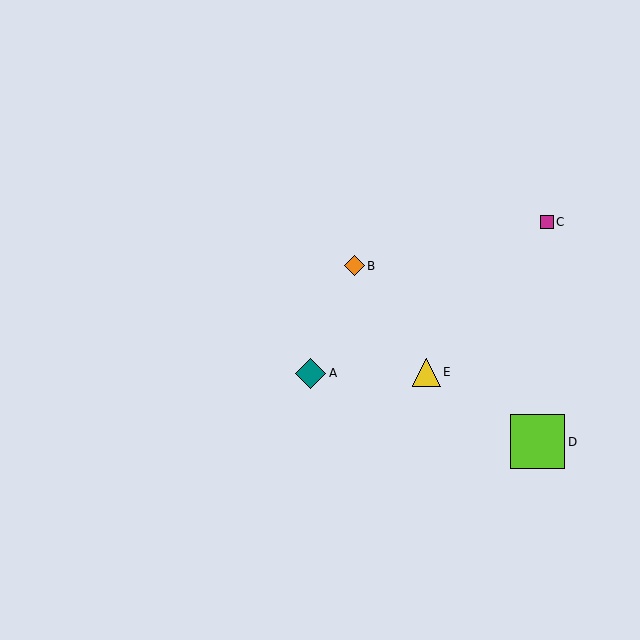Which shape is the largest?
The lime square (labeled D) is the largest.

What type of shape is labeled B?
Shape B is an orange diamond.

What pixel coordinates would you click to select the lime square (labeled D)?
Click at (538, 442) to select the lime square D.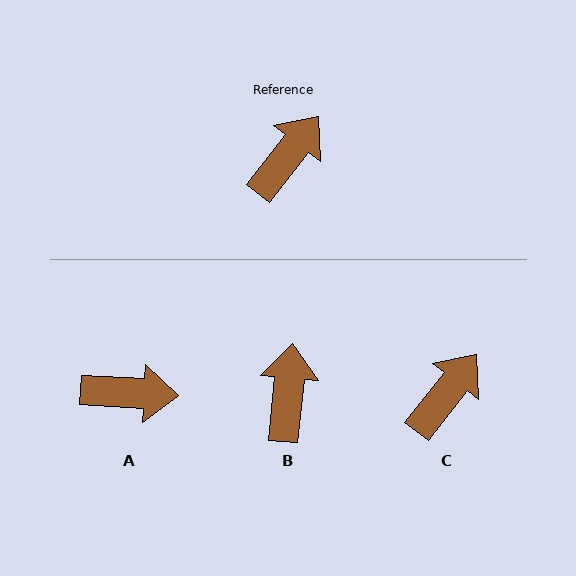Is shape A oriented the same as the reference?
No, it is off by about 55 degrees.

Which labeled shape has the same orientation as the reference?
C.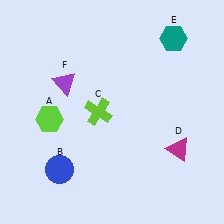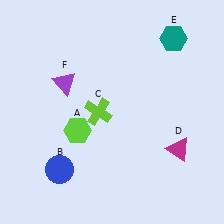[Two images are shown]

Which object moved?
The lime hexagon (A) moved right.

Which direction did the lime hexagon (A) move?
The lime hexagon (A) moved right.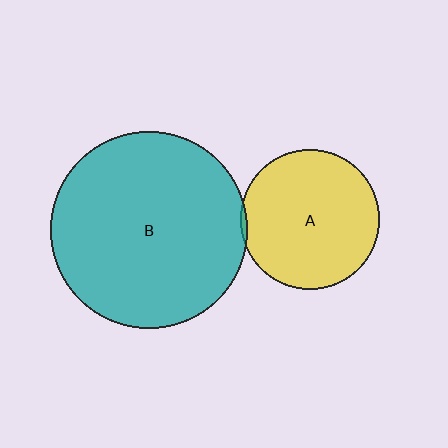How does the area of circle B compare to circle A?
Approximately 2.0 times.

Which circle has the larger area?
Circle B (teal).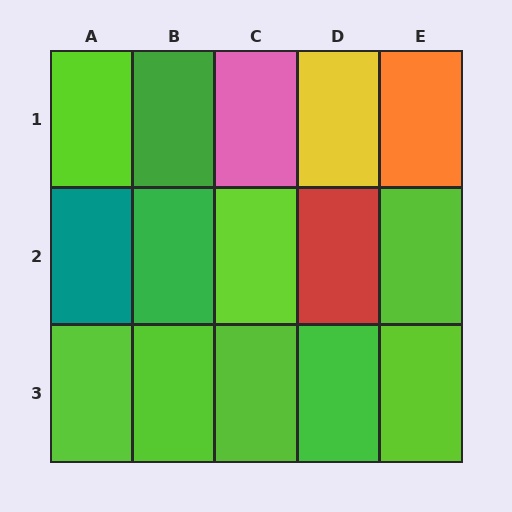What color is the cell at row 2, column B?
Green.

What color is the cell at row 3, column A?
Lime.